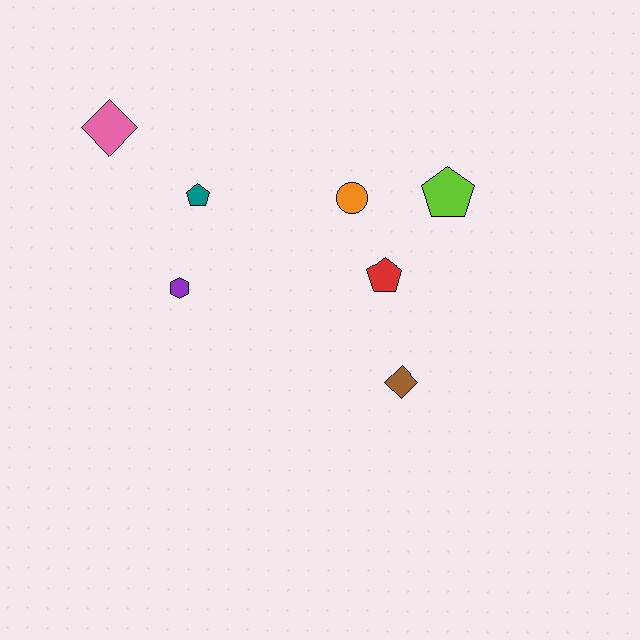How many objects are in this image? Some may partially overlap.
There are 7 objects.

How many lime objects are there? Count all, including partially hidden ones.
There is 1 lime object.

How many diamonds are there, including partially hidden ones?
There are 2 diamonds.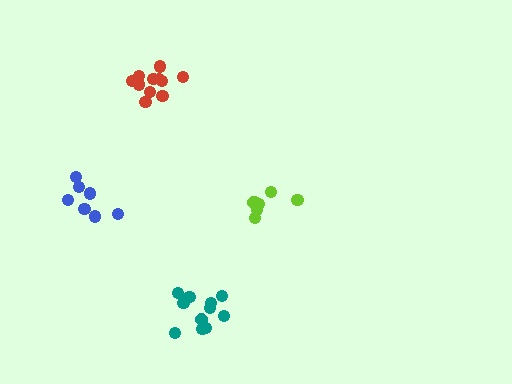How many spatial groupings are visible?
There are 4 spatial groupings.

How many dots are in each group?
Group 1: 11 dots, Group 2: 11 dots, Group 3: 7 dots, Group 4: 8 dots (37 total).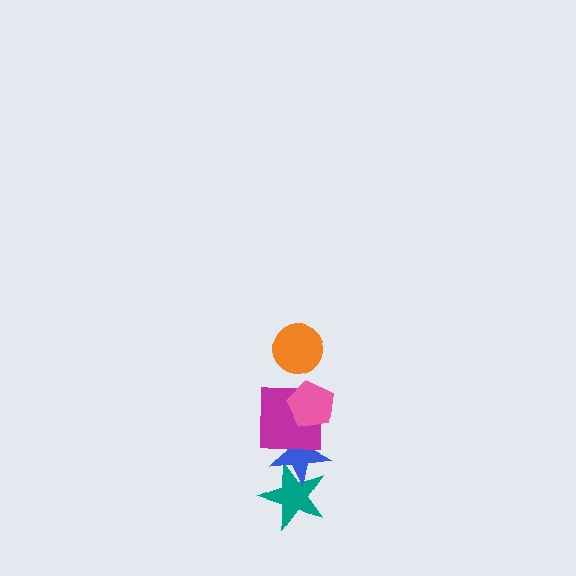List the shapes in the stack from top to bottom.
From top to bottom: the orange circle, the pink pentagon, the magenta square, the blue star, the teal star.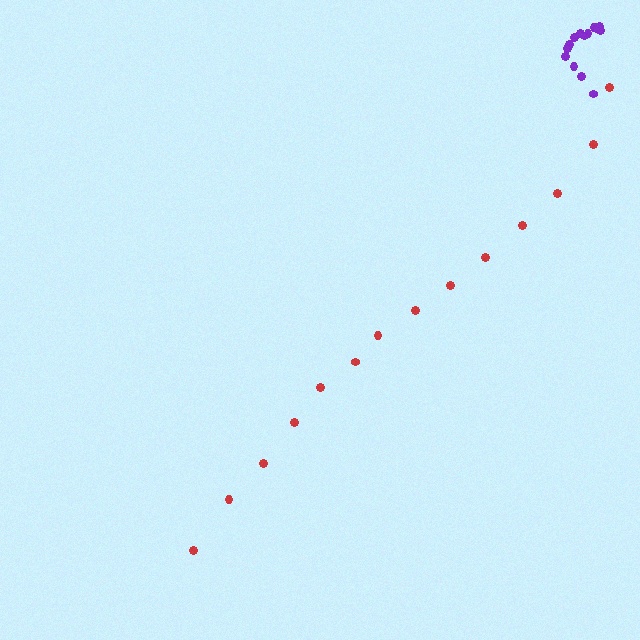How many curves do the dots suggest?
There are 2 distinct paths.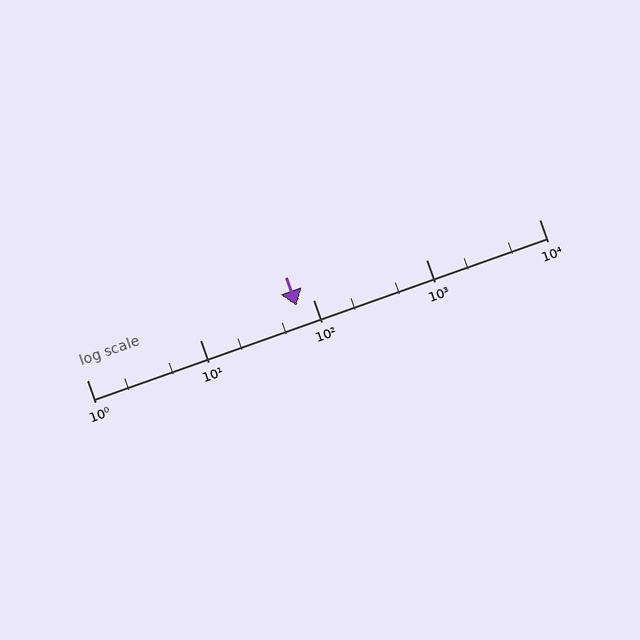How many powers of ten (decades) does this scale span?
The scale spans 4 decades, from 1 to 10000.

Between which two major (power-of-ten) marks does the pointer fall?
The pointer is between 10 and 100.